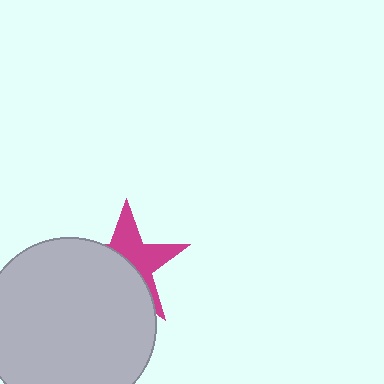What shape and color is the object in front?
The object in front is a light gray circle.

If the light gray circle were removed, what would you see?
You would see the complete magenta star.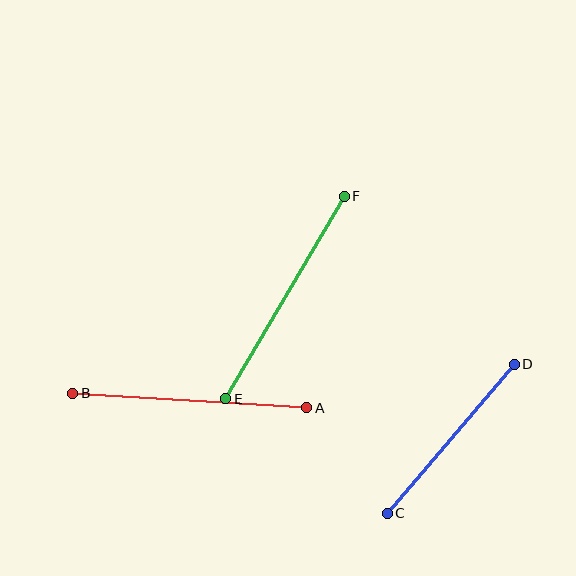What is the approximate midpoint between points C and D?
The midpoint is at approximately (451, 439) pixels.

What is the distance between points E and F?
The distance is approximately 235 pixels.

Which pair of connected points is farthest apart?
Points E and F are farthest apart.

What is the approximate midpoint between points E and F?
The midpoint is at approximately (285, 298) pixels.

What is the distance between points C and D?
The distance is approximately 196 pixels.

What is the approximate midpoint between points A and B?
The midpoint is at approximately (190, 401) pixels.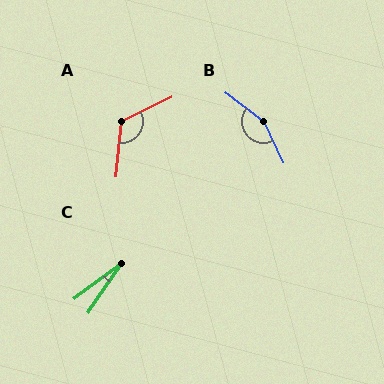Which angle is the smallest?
C, at approximately 20 degrees.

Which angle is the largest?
B, at approximately 153 degrees.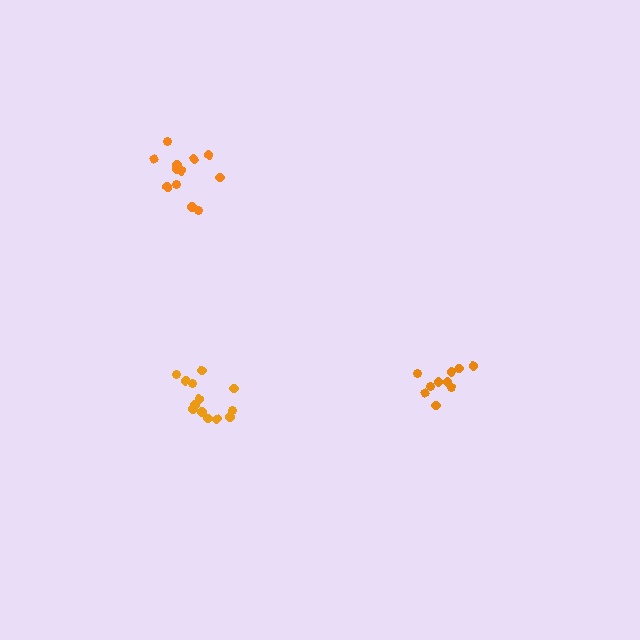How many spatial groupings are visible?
There are 3 spatial groupings.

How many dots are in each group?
Group 1: 13 dots, Group 2: 10 dots, Group 3: 12 dots (35 total).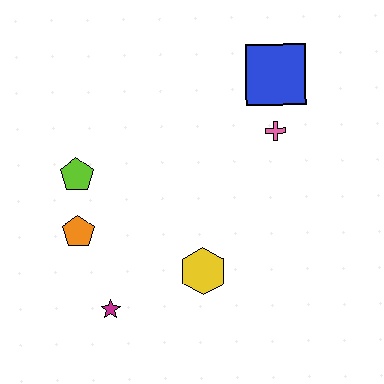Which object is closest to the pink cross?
The blue square is closest to the pink cross.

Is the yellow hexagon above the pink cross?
No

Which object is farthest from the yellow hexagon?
The blue square is farthest from the yellow hexagon.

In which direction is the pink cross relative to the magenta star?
The pink cross is above the magenta star.